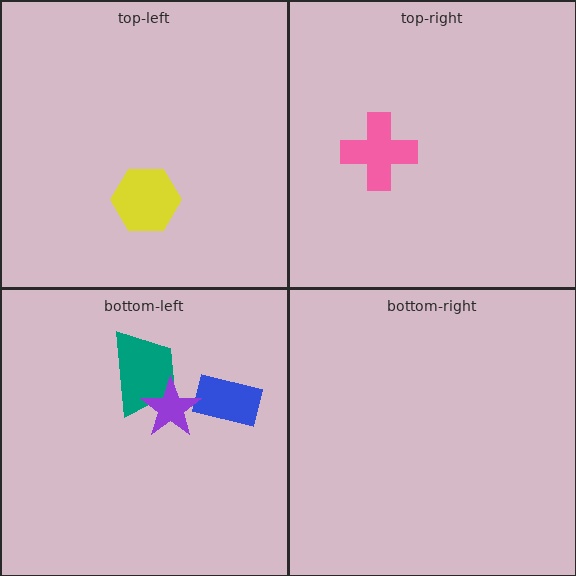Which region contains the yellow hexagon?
The top-left region.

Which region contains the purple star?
The bottom-left region.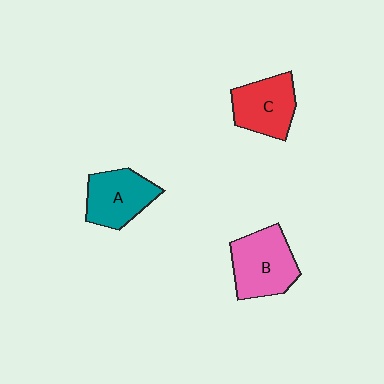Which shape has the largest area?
Shape B (pink).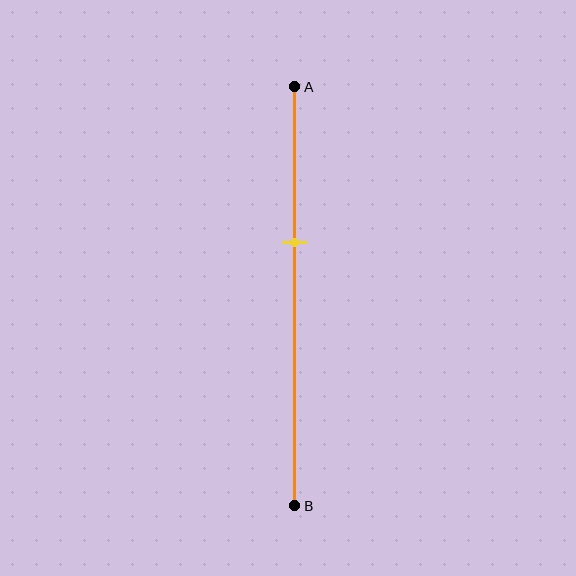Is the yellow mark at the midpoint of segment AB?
No, the mark is at about 35% from A, not at the 50% midpoint.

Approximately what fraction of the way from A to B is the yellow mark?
The yellow mark is approximately 35% of the way from A to B.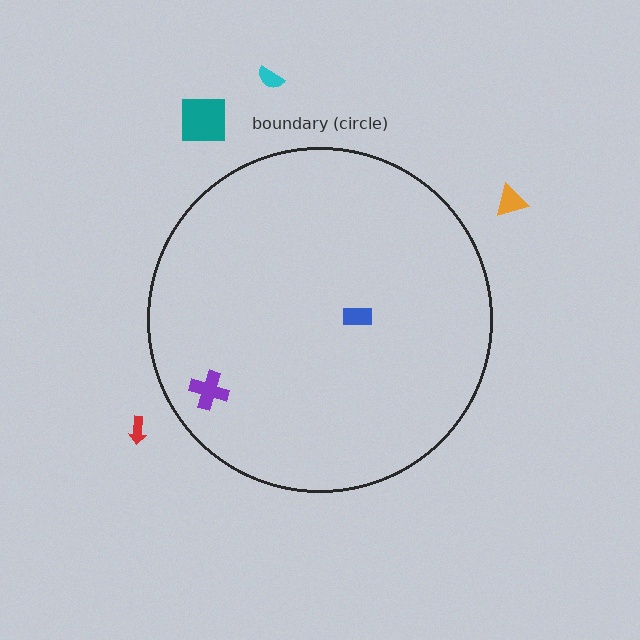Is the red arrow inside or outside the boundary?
Outside.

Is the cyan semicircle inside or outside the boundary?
Outside.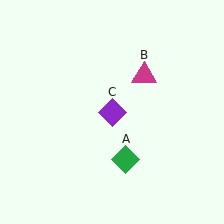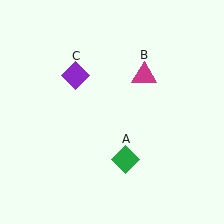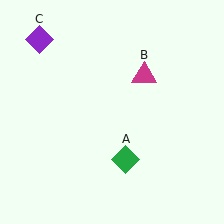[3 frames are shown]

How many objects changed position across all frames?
1 object changed position: purple diamond (object C).